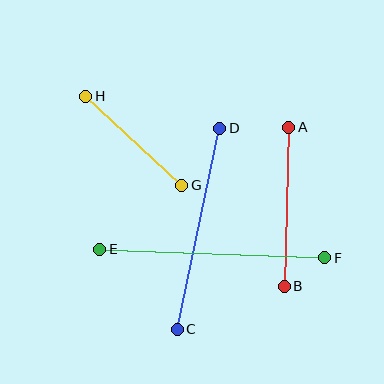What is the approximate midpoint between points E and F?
The midpoint is at approximately (212, 253) pixels.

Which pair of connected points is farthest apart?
Points E and F are farthest apart.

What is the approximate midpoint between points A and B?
The midpoint is at approximately (287, 207) pixels.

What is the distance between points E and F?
The distance is approximately 225 pixels.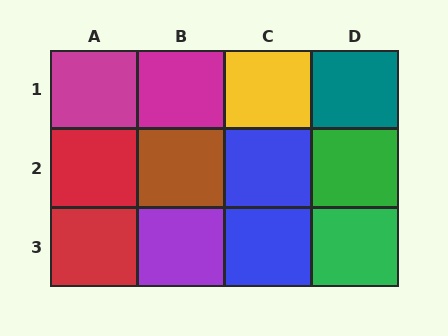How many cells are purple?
1 cell is purple.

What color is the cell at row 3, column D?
Green.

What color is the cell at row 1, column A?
Magenta.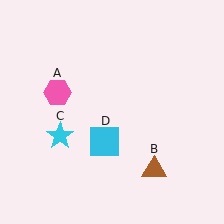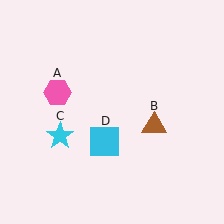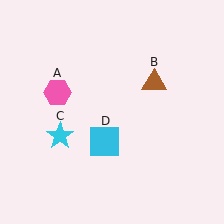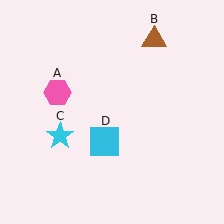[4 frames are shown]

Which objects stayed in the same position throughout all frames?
Pink hexagon (object A) and cyan star (object C) and cyan square (object D) remained stationary.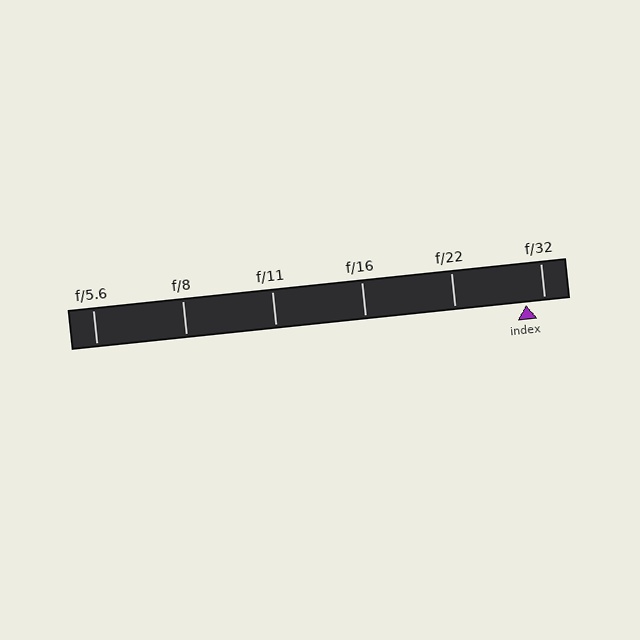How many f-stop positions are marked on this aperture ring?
There are 6 f-stop positions marked.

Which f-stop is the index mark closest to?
The index mark is closest to f/32.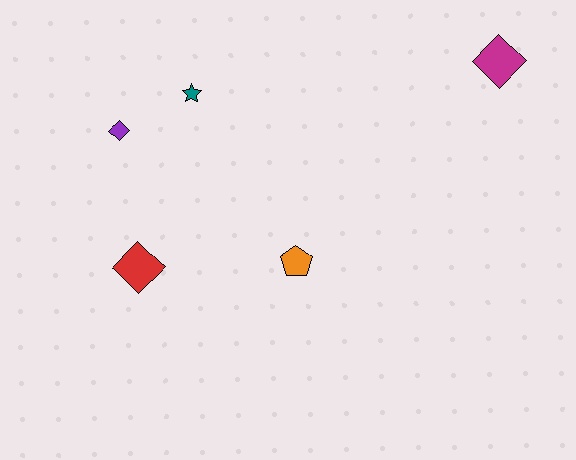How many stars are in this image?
There is 1 star.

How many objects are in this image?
There are 5 objects.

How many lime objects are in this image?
There are no lime objects.